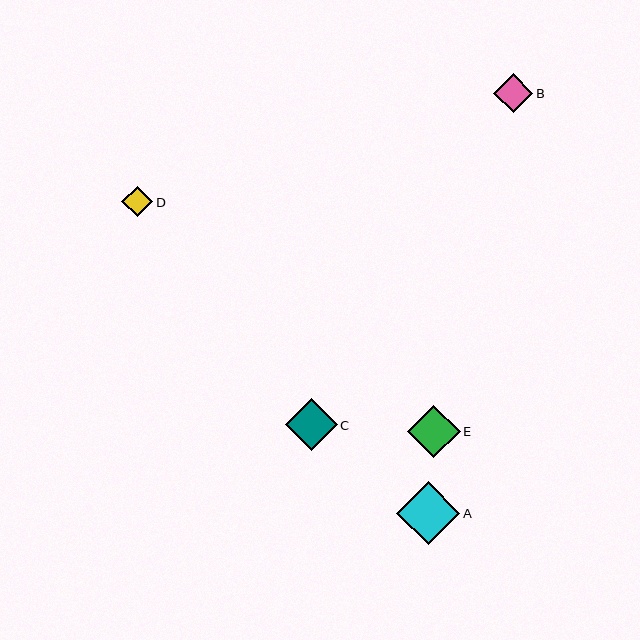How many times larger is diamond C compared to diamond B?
Diamond C is approximately 1.3 times the size of diamond B.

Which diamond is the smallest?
Diamond D is the smallest with a size of approximately 31 pixels.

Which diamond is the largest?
Diamond A is the largest with a size of approximately 63 pixels.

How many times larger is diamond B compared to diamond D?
Diamond B is approximately 1.3 times the size of diamond D.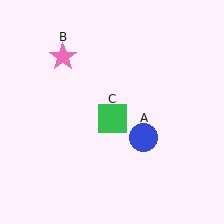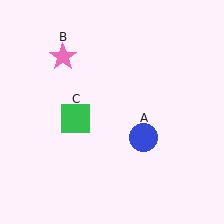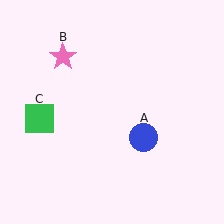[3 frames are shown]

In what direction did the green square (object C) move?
The green square (object C) moved left.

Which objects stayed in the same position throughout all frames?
Blue circle (object A) and pink star (object B) remained stationary.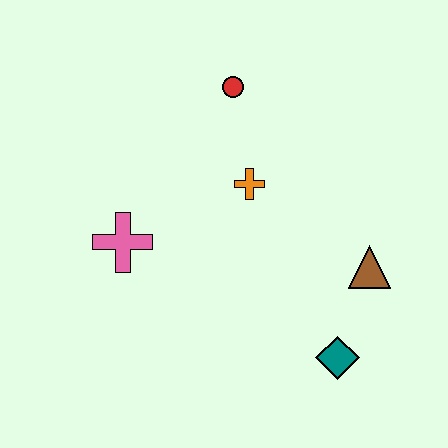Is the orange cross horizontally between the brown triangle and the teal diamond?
No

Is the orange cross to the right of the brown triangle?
No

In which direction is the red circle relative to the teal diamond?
The red circle is above the teal diamond.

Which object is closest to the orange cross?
The red circle is closest to the orange cross.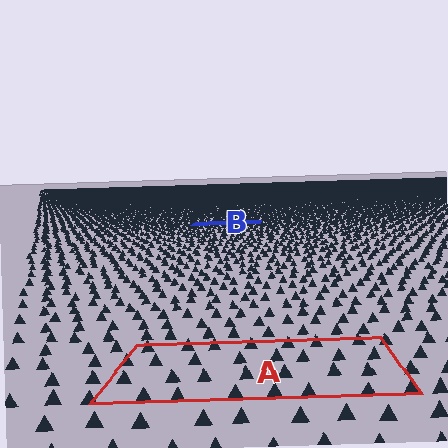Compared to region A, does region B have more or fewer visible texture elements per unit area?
Region B has more texture elements per unit area — they are packed more densely because it is farther away.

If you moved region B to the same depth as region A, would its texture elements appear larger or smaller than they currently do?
They would appear larger. At a closer depth, the same texture elements are projected at a bigger on-screen size.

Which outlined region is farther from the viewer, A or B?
Region B is farther from the viewer — the texture elements inside it appear smaller and more densely packed.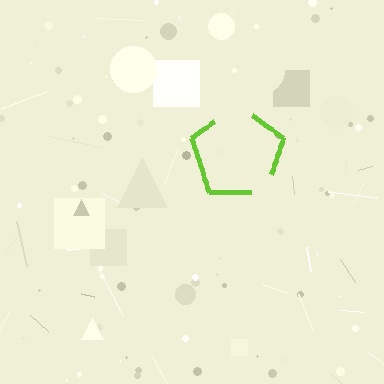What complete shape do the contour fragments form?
The contour fragments form a pentagon.